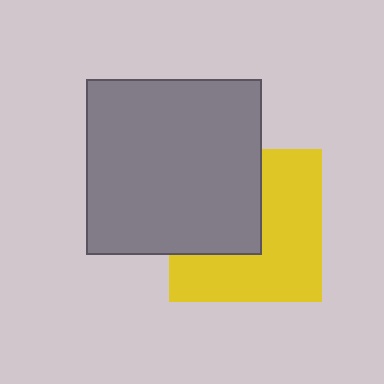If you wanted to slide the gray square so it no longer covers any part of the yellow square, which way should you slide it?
Slide it toward the upper-left — that is the most direct way to separate the two shapes.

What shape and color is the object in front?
The object in front is a gray square.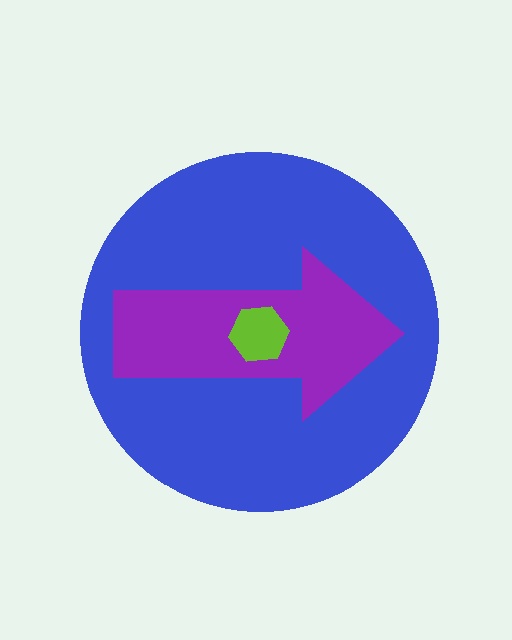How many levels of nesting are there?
3.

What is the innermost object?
The lime hexagon.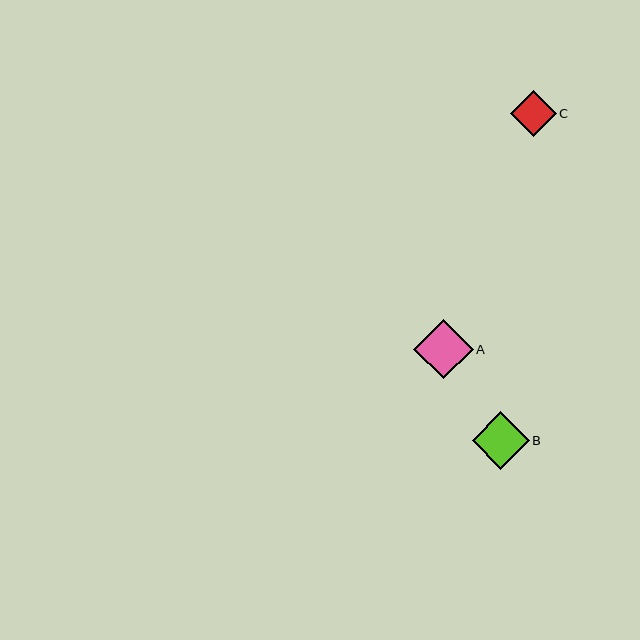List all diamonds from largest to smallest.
From largest to smallest: A, B, C.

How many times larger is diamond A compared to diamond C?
Diamond A is approximately 1.3 times the size of diamond C.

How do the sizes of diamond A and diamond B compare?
Diamond A and diamond B are approximately the same size.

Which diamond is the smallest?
Diamond C is the smallest with a size of approximately 46 pixels.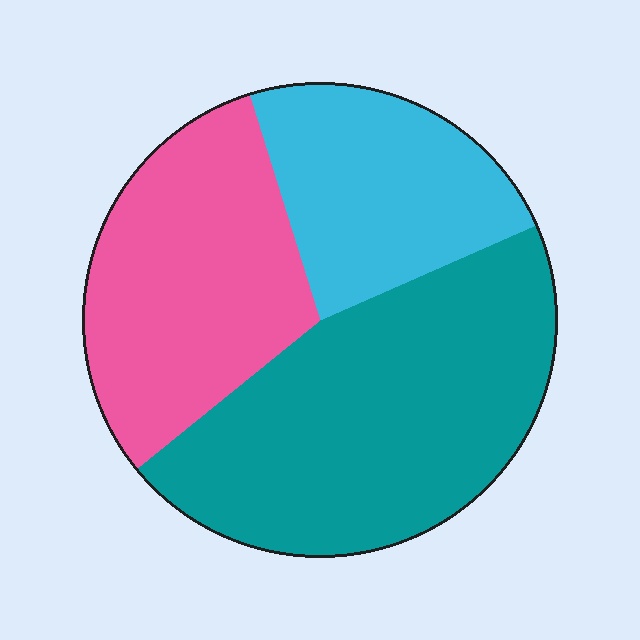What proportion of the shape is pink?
Pink covers about 30% of the shape.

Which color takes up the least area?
Cyan, at roughly 25%.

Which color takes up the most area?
Teal, at roughly 45%.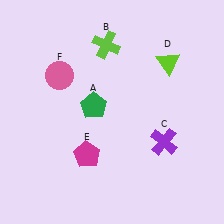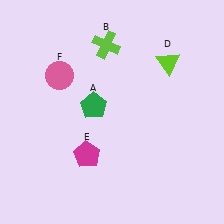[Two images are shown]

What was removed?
The purple cross (C) was removed in Image 2.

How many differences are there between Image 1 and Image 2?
There is 1 difference between the two images.